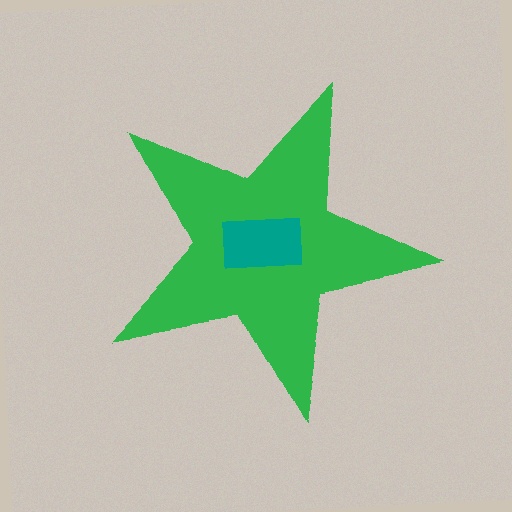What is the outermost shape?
The green star.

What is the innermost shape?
The teal rectangle.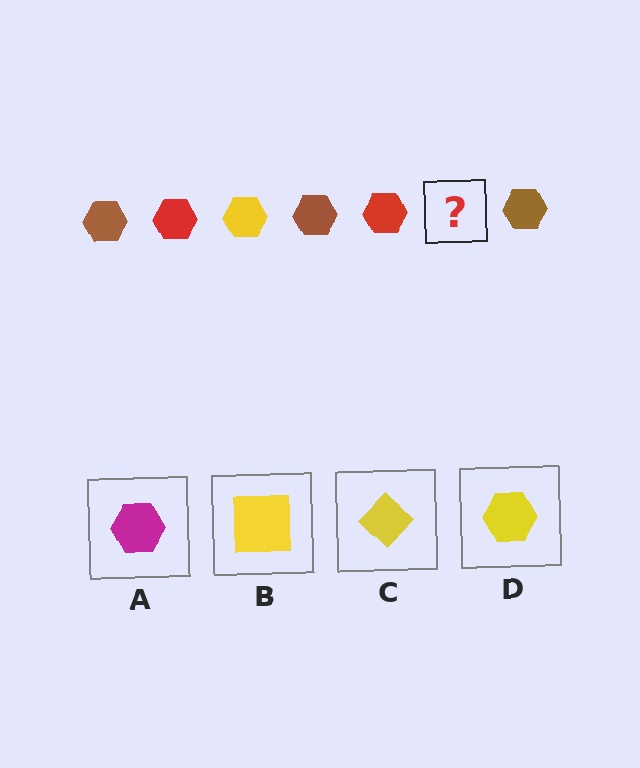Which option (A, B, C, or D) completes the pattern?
D.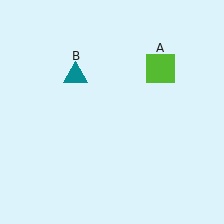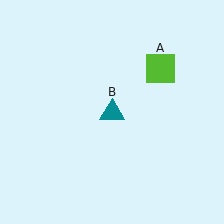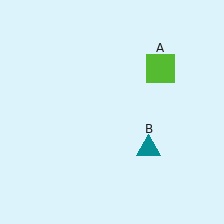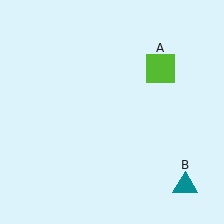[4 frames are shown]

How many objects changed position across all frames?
1 object changed position: teal triangle (object B).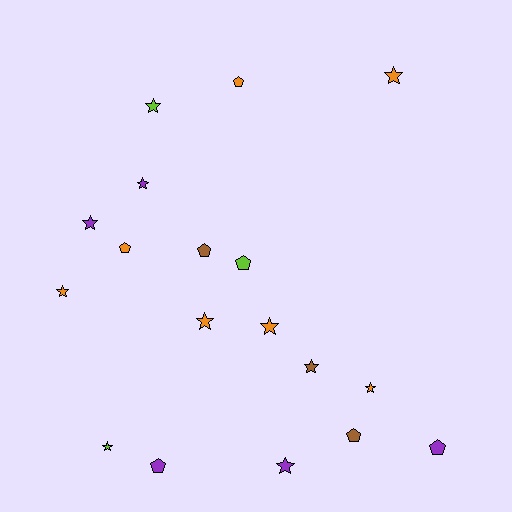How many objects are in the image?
There are 18 objects.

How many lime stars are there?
There are 2 lime stars.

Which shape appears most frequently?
Star, with 11 objects.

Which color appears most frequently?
Orange, with 7 objects.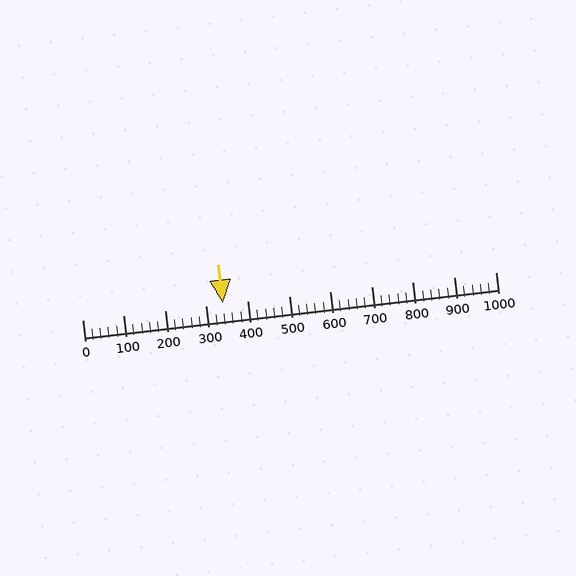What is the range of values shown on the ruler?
The ruler shows values from 0 to 1000.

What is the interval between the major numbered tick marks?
The major tick marks are spaced 100 units apart.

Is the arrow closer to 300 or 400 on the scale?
The arrow is closer to 300.